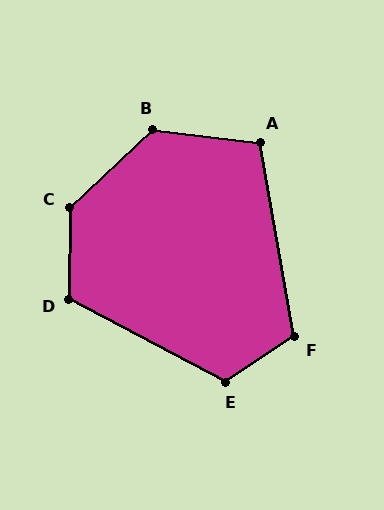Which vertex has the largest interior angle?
C, at approximately 134 degrees.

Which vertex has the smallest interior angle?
A, at approximately 107 degrees.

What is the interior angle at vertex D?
Approximately 117 degrees (obtuse).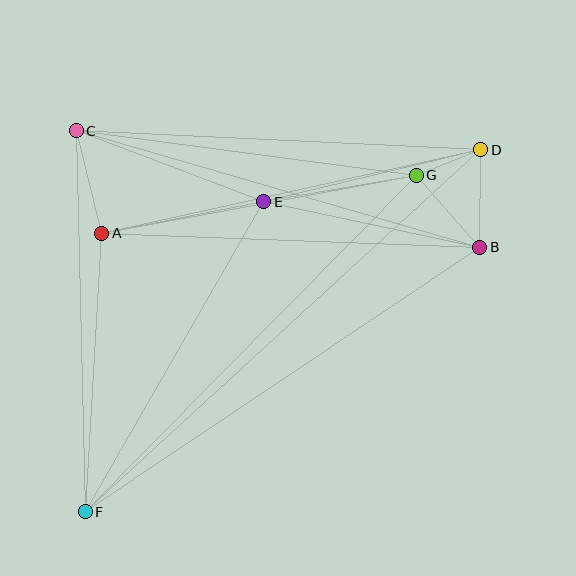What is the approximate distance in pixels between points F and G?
The distance between F and G is approximately 472 pixels.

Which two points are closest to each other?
Points D and G are closest to each other.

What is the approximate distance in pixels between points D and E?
The distance between D and E is approximately 223 pixels.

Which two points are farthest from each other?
Points D and F are farthest from each other.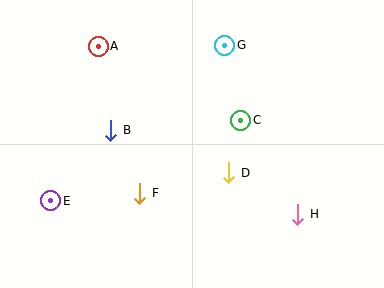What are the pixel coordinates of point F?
Point F is at (140, 193).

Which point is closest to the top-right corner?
Point G is closest to the top-right corner.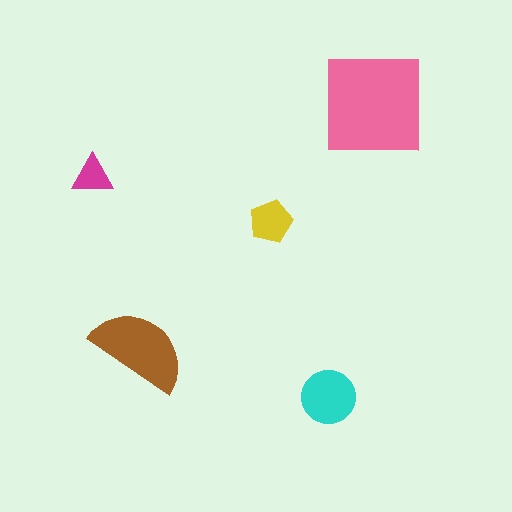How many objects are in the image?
There are 5 objects in the image.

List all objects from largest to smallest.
The pink square, the brown semicircle, the cyan circle, the yellow pentagon, the magenta triangle.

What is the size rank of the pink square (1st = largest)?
1st.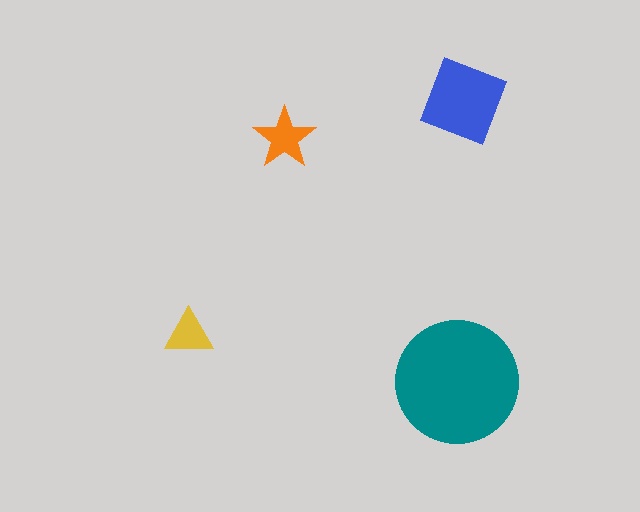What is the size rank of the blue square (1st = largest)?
2nd.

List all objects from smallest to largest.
The yellow triangle, the orange star, the blue square, the teal circle.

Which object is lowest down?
The teal circle is bottommost.